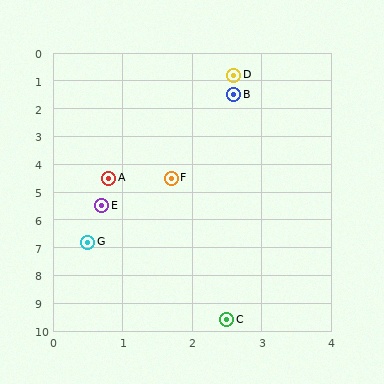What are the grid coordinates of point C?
Point C is at approximately (2.5, 9.6).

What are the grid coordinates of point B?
Point B is at approximately (2.6, 1.5).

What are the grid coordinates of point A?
Point A is at approximately (0.8, 4.5).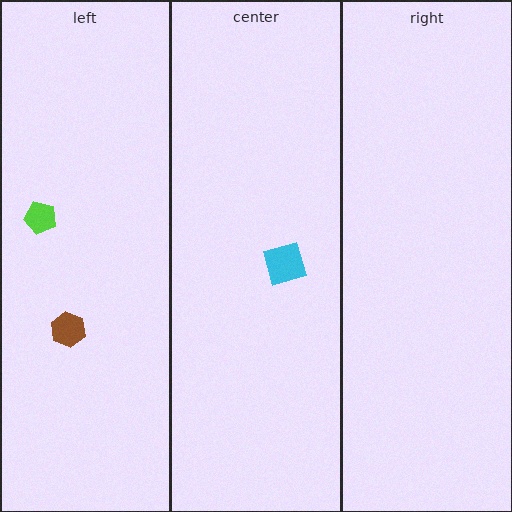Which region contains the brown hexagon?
The left region.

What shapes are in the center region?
The cyan square.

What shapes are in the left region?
The brown hexagon, the lime pentagon.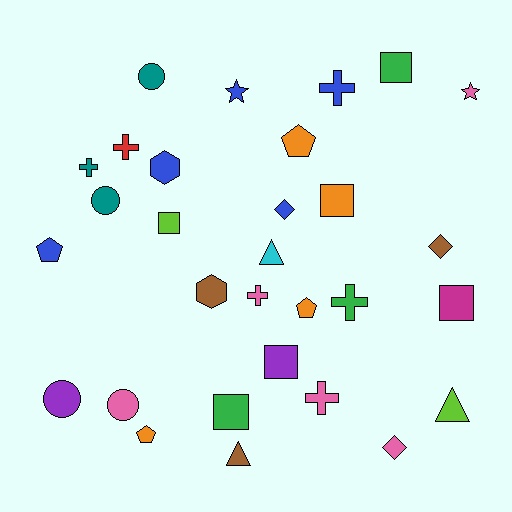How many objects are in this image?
There are 30 objects.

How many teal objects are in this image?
There are 3 teal objects.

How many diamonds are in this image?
There are 3 diamonds.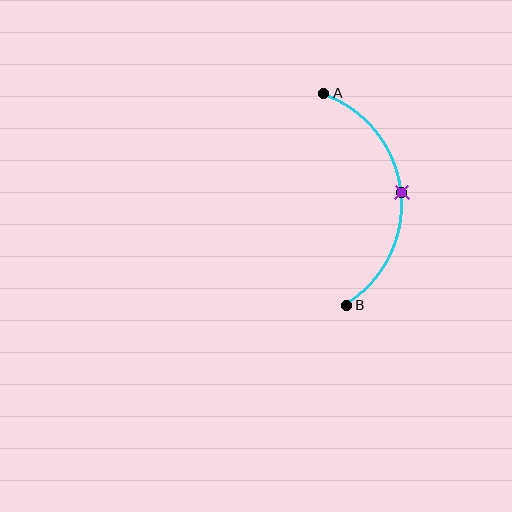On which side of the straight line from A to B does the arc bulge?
The arc bulges to the right of the straight line connecting A and B.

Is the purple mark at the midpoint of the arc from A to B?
Yes. The purple mark lies on the arc at equal arc-length from both A and B — it is the arc midpoint.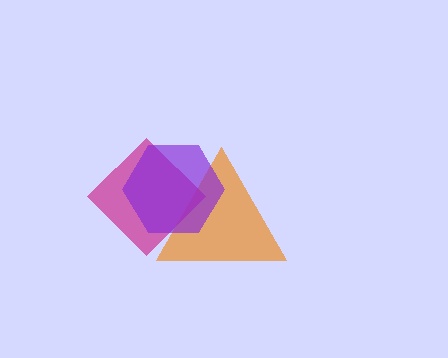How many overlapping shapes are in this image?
There are 3 overlapping shapes in the image.